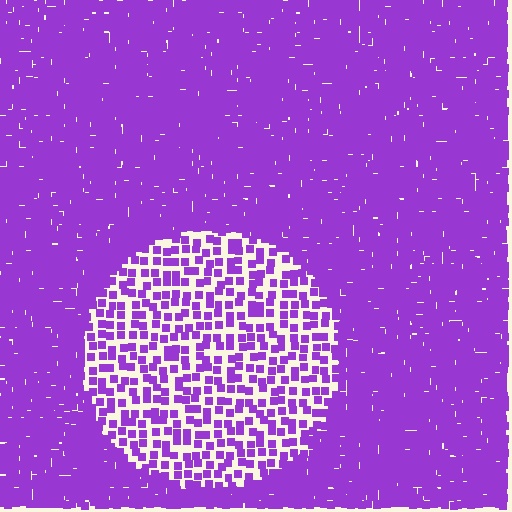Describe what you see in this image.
The image contains small purple elements arranged at two different densities. A circle-shaped region is visible where the elements are less densely packed than the surrounding area.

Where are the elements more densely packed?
The elements are more densely packed outside the circle boundary.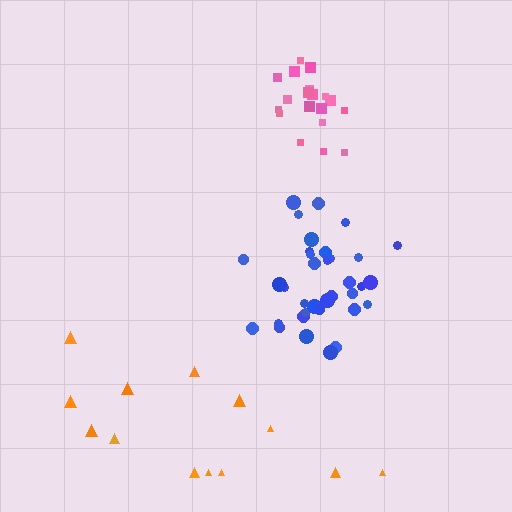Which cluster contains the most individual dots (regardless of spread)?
Blue (35).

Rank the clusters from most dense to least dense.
pink, blue, orange.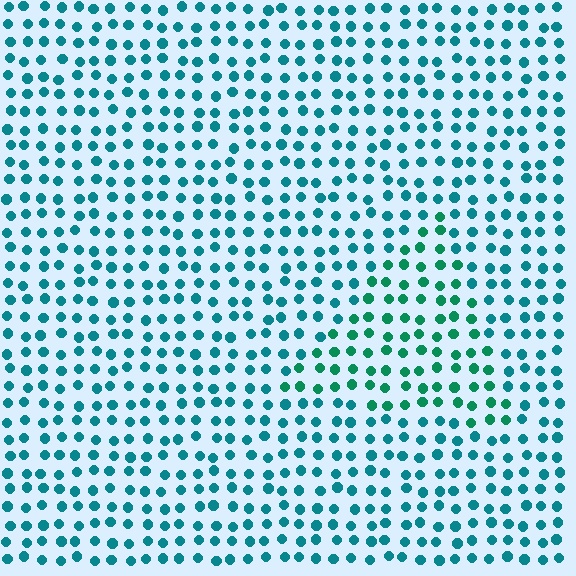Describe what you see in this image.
The image is filled with small teal elements in a uniform arrangement. A triangle-shaped region is visible where the elements are tinted to a slightly different hue, forming a subtle color boundary.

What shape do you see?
I see a triangle.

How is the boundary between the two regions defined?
The boundary is defined purely by a slight shift in hue (about 27 degrees). Spacing, size, and orientation are identical on both sides.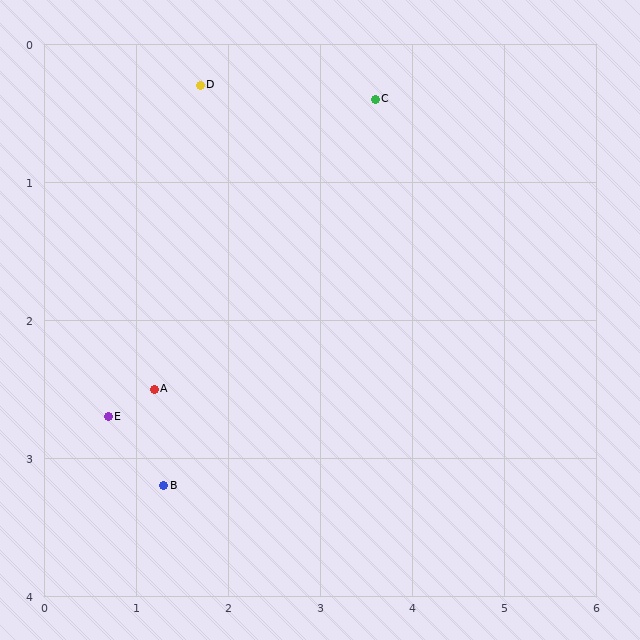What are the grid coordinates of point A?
Point A is at approximately (1.2, 2.5).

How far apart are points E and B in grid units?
Points E and B are about 0.8 grid units apart.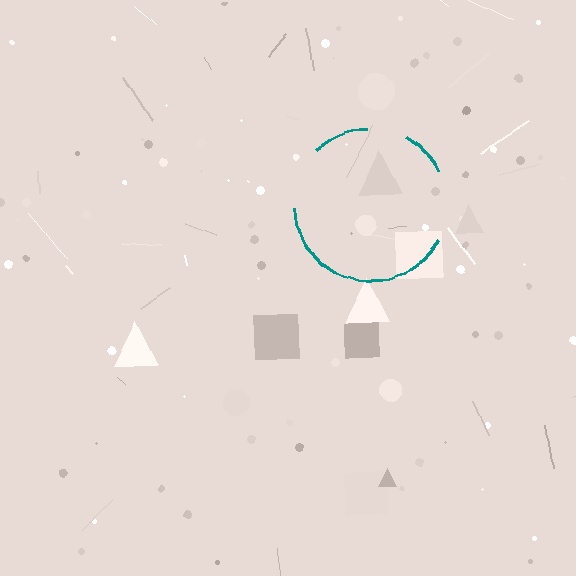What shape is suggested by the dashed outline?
The dashed outline suggests a circle.